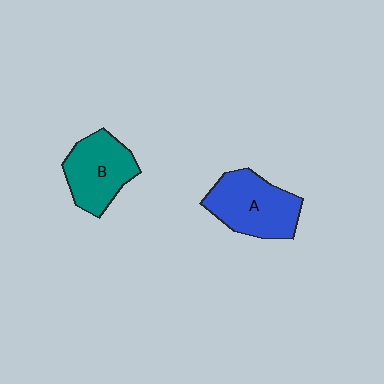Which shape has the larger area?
Shape A (blue).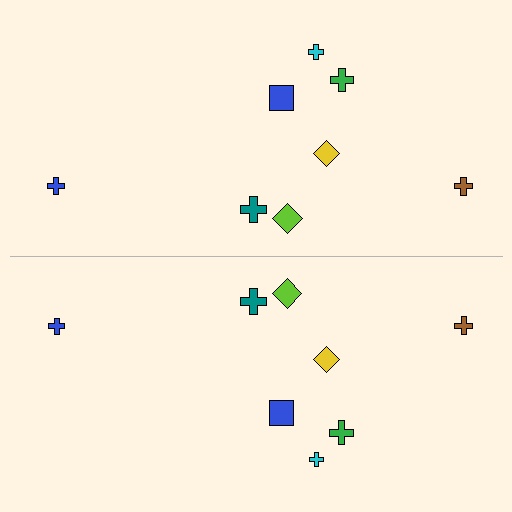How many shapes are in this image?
There are 16 shapes in this image.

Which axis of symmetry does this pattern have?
The pattern has a horizontal axis of symmetry running through the center of the image.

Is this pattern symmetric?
Yes, this pattern has bilateral (reflection) symmetry.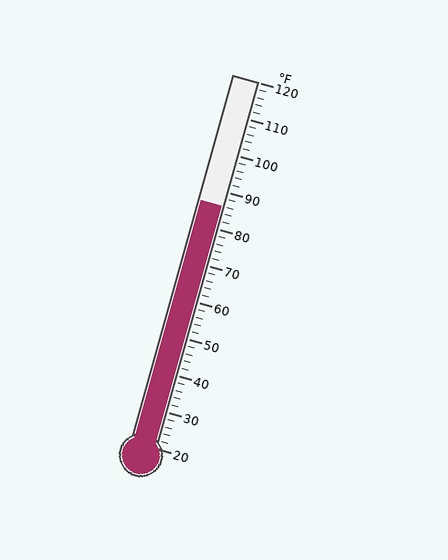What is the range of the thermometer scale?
The thermometer scale ranges from 20°F to 120°F.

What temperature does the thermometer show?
The thermometer shows approximately 86°F.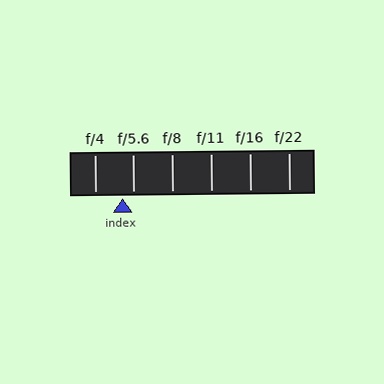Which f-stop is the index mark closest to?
The index mark is closest to f/5.6.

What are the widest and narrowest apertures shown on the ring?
The widest aperture shown is f/4 and the narrowest is f/22.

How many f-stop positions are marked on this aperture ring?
There are 6 f-stop positions marked.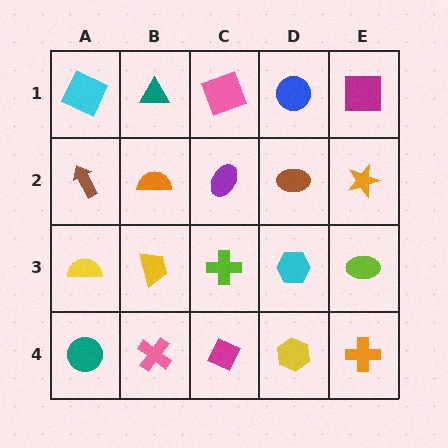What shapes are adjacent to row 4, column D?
A cyan hexagon (row 3, column D), a magenta diamond (row 4, column C), an orange cross (row 4, column E).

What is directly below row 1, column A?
A brown arrow.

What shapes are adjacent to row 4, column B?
A yellow trapezoid (row 3, column B), a teal circle (row 4, column A), a magenta diamond (row 4, column C).